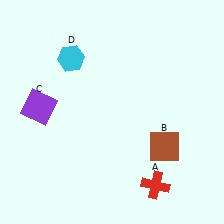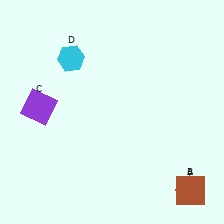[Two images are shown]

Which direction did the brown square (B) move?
The brown square (B) moved down.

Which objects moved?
The objects that moved are: the red cross (A), the brown square (B).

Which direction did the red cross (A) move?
The red cross (A) moved right.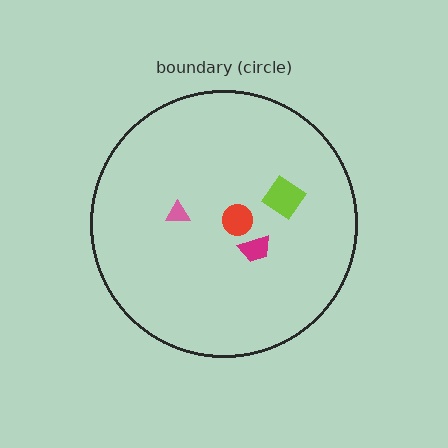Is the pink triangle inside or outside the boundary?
Inside.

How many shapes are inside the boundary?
4 inside, 0 outside.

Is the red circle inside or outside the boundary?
Inside.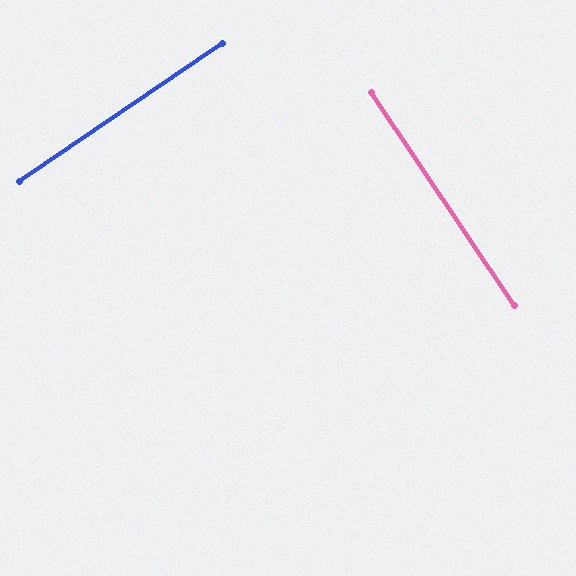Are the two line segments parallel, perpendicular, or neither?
Perpendicular — they meet at approximately 90°.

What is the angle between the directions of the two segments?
Approximately 90 degrees.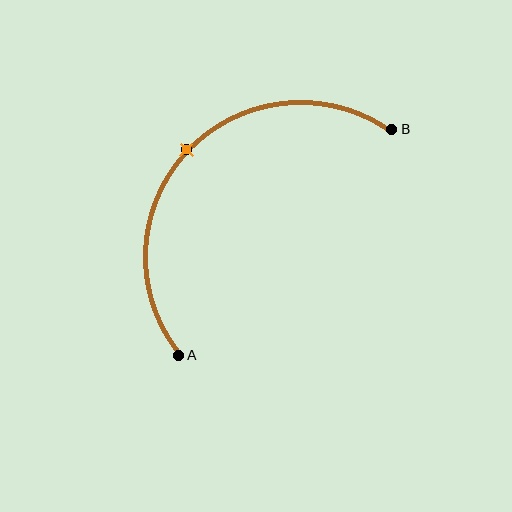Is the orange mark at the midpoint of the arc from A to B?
Yes. The orange mark lies on the arc at equal arc-length from both A and B — it is the arc midpoint.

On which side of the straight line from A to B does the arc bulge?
The arc bulges above and to the left of the straight line connecting A and B.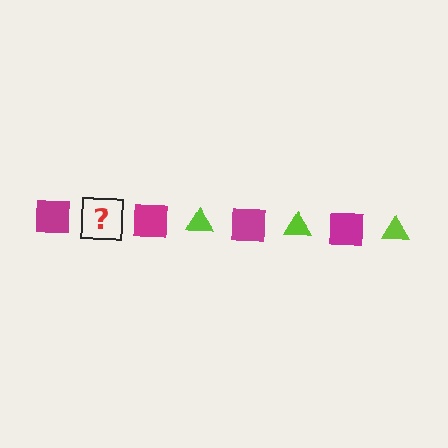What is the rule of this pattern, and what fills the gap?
The rule is that the pattern alternates between magenta square and lime triangle. The gap should be filled with a lime triangle.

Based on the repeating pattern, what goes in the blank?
The blank should be a lime triangle.